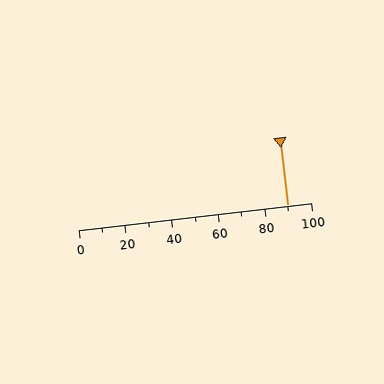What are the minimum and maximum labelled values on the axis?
The axis runs from 0 to 100.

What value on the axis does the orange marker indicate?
The marker indicates approximately 90.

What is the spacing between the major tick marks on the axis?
The major ticks are spaced 20 apart.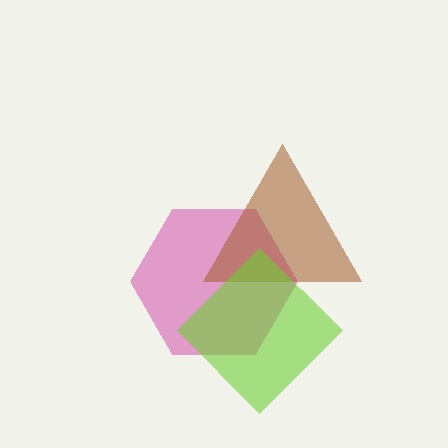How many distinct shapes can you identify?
There are 3 distinct shapes: a pink hexagon, a brown triangle, a lime diamond.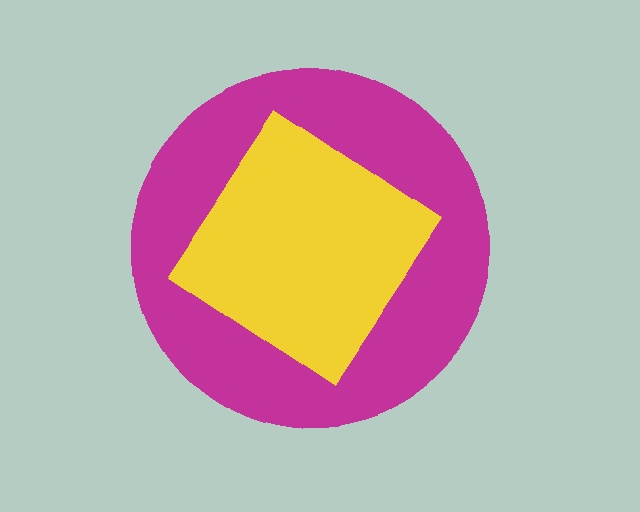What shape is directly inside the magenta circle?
The yellow diamond.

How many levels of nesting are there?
2.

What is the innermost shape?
The yellow diamond.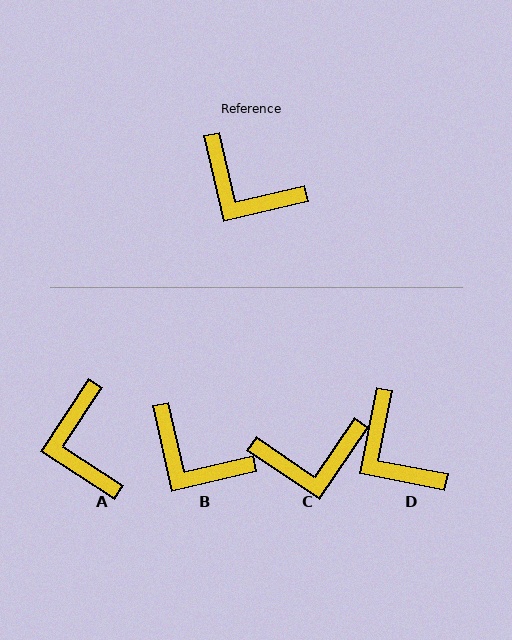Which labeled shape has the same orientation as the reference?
B.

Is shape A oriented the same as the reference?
No, it is off by about 46 degrees.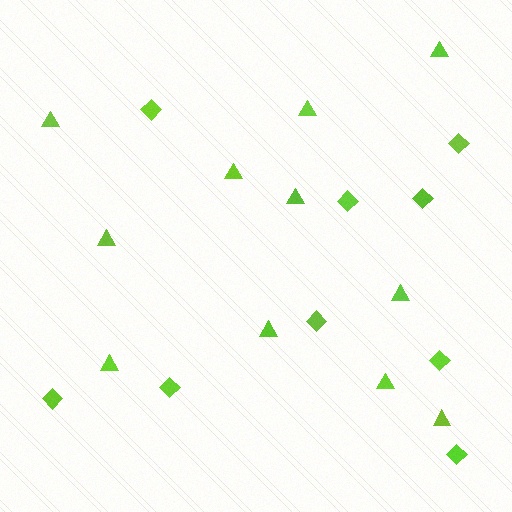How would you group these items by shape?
There are 2 groups: one group of diamonds (9) and one group of triangles (11).